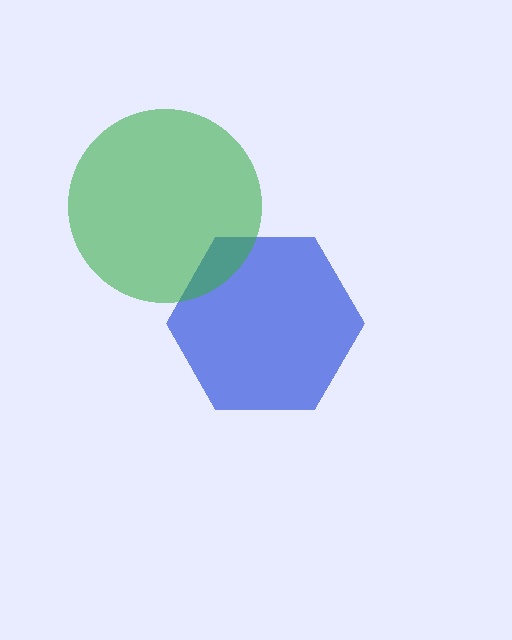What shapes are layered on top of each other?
The layered shapes are: a blue hexagon, a green circle.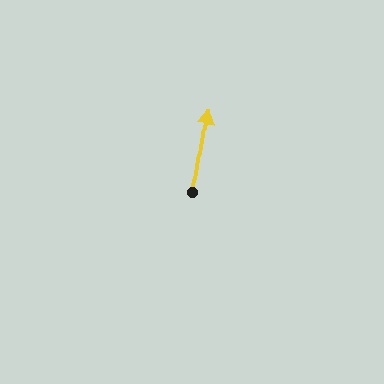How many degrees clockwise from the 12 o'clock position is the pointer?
Approximately 9 degrees.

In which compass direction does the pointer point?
North.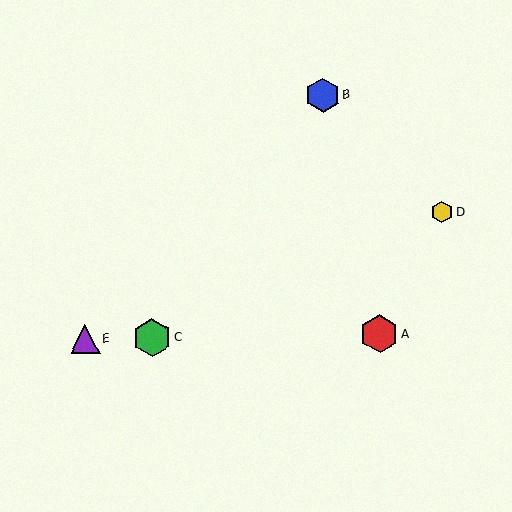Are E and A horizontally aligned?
Yes, both are at y≈339.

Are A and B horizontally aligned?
No, A is at y≈334 and B is at y≈95.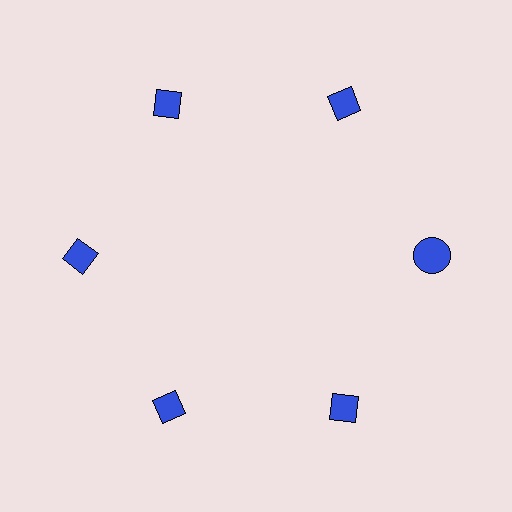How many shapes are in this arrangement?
There are 6 shapes arranged in a ring pattern.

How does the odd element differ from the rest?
It has a different shape: circle instead of diamond.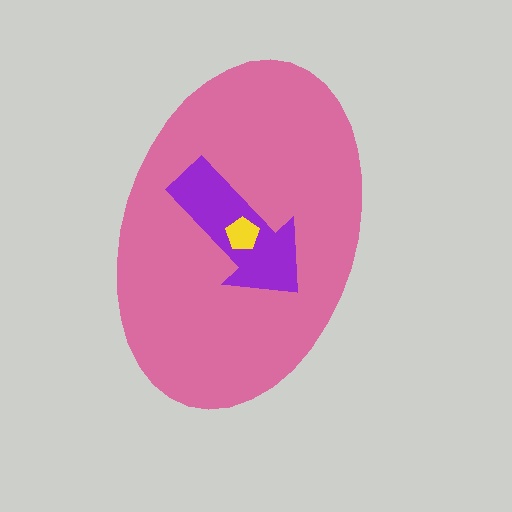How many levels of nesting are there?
3.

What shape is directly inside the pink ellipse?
The purple arrow.